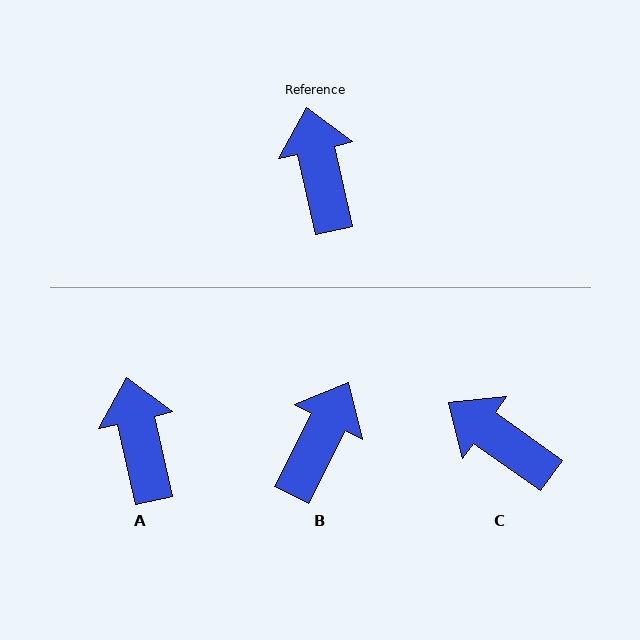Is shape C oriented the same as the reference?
No, it is off by about 42 degrees.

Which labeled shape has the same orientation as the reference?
A.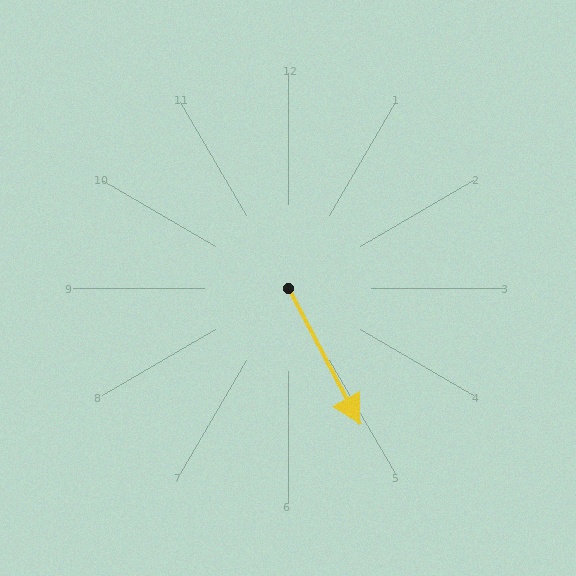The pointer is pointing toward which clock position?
Roughly 5 o'clock.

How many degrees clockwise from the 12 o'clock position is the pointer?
Approximately 152 degrees.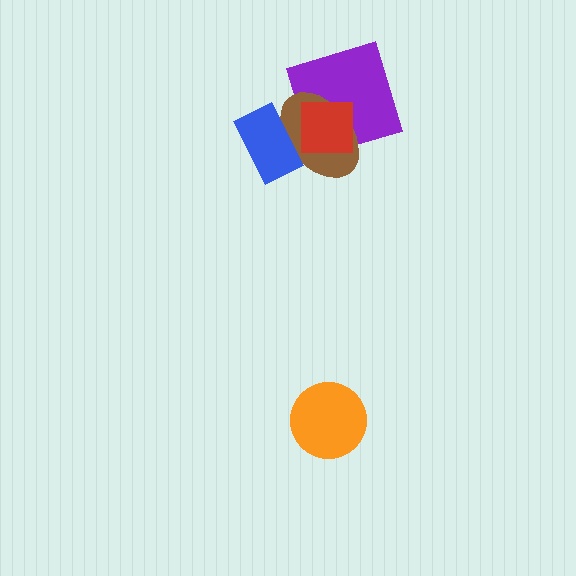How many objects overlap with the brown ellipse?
3 objects overlap with the brown ellipse.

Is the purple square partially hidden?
Yes, it is partially covered by another shape.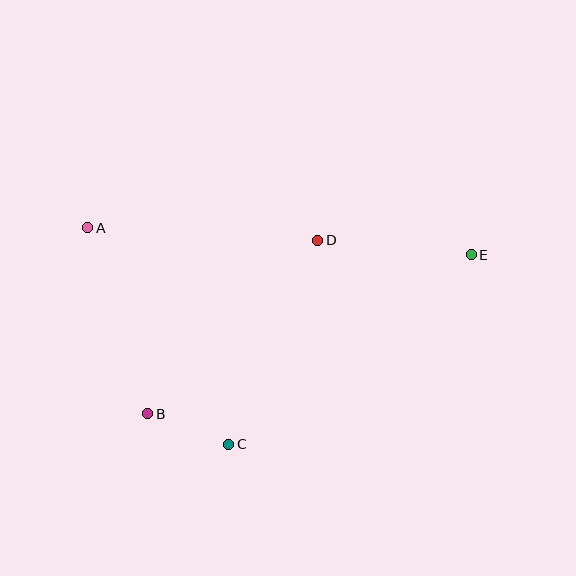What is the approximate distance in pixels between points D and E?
The distance between D and E is approximately 154 pixels.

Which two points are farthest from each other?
Points A and E are farthest from each other.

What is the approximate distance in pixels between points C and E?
The distance between C and E is approximately 308 pixels.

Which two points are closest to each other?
Points B and C are closest to each other.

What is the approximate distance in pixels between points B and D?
The distance between B and D is approximately 243 pixels.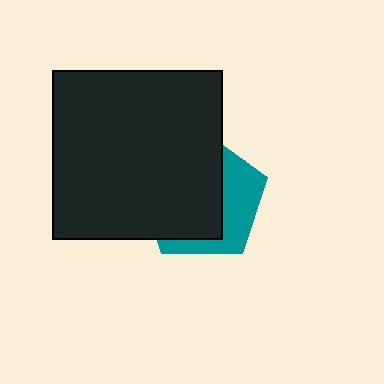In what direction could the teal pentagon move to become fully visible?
The teal pentagon could move right. That would shift it out from behind the black square entirely.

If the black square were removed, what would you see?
You would see the complete teal pentagon.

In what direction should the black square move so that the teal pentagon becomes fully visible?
The black square should move left. That is the shortest direction to clear the overlap and leave the teal pentagon fully visible.